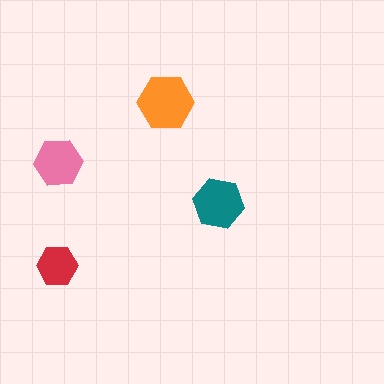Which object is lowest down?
The red hexagon is bottommost.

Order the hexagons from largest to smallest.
the orange one, the teal one, the pink one, the red one.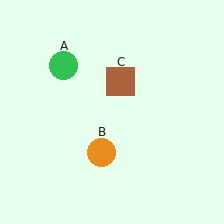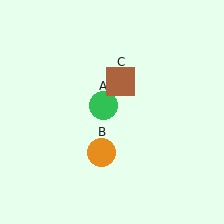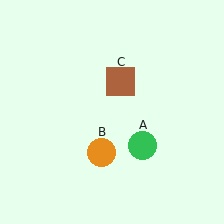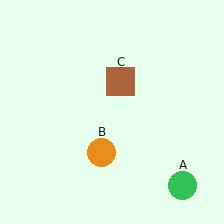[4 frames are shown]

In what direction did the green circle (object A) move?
The green circle (object A) moved down and to the right.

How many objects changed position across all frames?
1 object changed position: green circle (object A).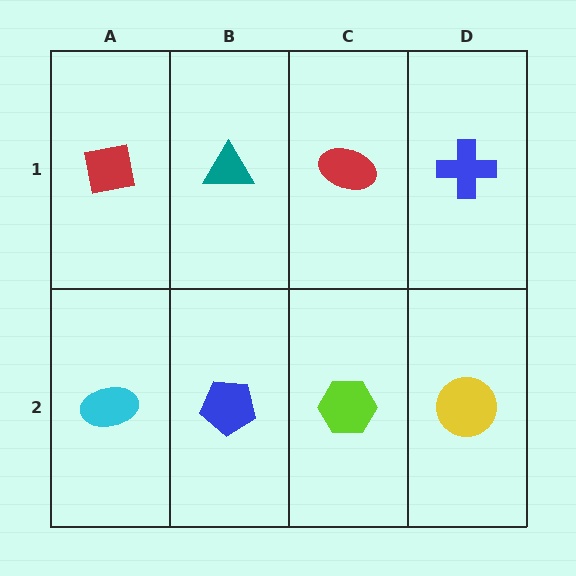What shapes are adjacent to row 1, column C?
A lime hexagon (row 2, column C), a teal triangle (row 1, column B), a blue cross (row 1, column D).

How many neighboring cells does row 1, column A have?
2.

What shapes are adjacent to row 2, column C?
A red ellipse (row 1, column C), a blue pentagon (row 2, column B), a yellow circle (row 2, column D).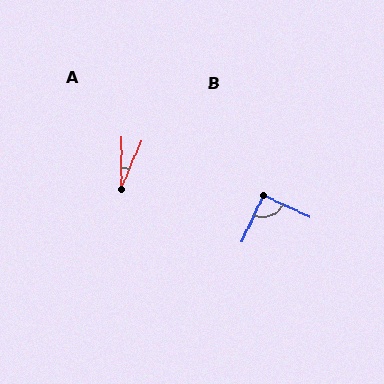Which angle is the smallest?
A, at approximately 22 degrees.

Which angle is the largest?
B, at approximately 90 degrees.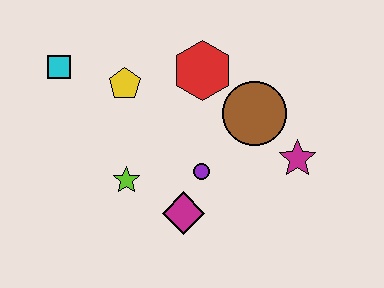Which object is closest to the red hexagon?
The brown circle is closest to the red hexagon.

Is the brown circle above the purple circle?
Yes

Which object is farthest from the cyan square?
The magenta star is farthest from the cyan square.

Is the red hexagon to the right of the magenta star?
No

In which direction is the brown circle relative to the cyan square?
The brown circle is to the right of the cyan square.